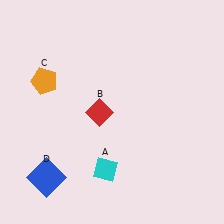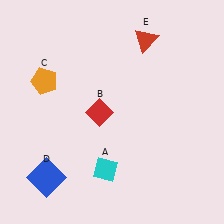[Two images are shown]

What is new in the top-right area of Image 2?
A red triangle (E) was added in the top-right area of Image 2.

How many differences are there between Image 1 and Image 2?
There is 1 difference between the two images.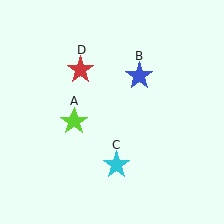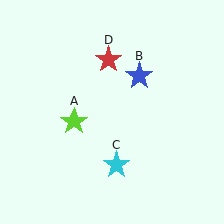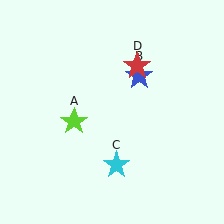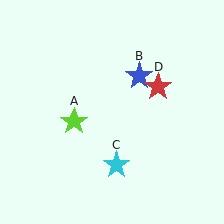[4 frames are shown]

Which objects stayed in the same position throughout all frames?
Lime star (object A) and blue star (object B) and cyan star (object C) remained stationary.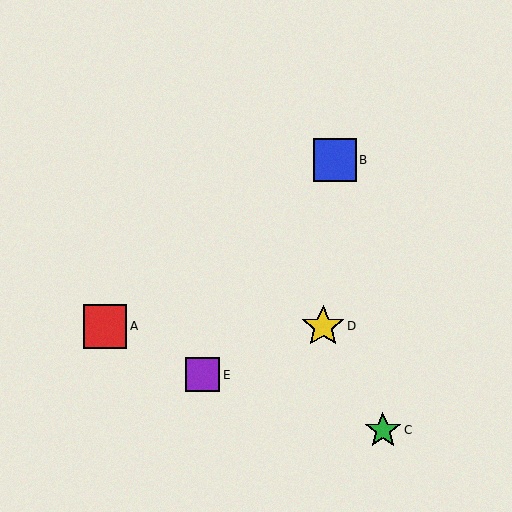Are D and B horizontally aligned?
No, D is at y≈327 and B is at y≈160.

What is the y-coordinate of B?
Object B is at y≈160.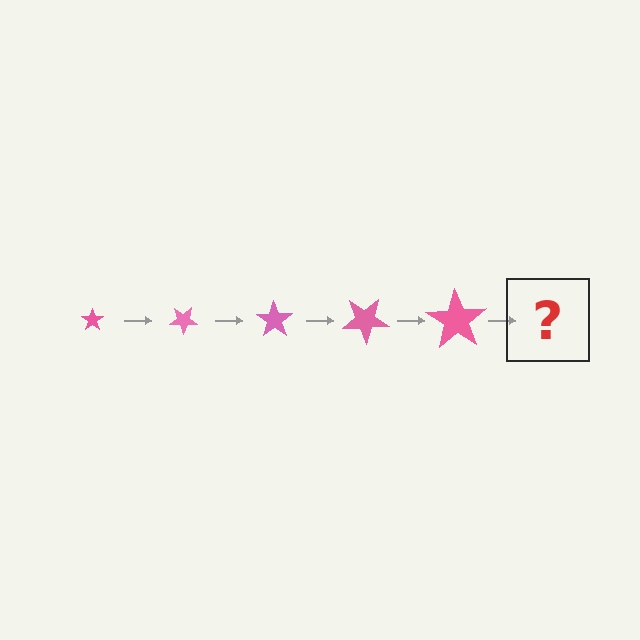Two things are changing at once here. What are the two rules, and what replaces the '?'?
The two rules are that the star grows larger each step and it rotates 35 degrees each step. The '?' should be a star, larger than the previous one and rotated 175 degrees from the start.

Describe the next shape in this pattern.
It should be a star, larger than the previous one and rotated 175 degrees from the start.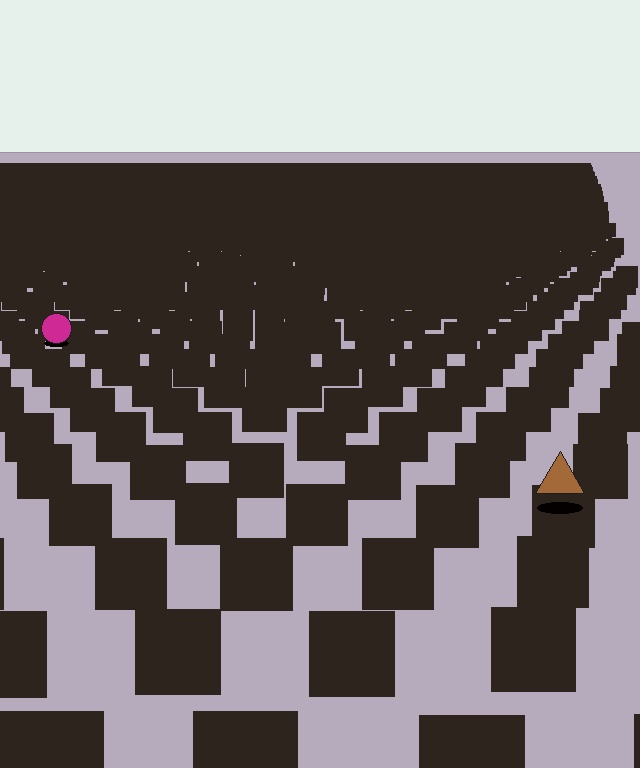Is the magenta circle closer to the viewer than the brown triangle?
No. The brown triangle is closer — you can tell from the texture gradient: the ground texture is coarser near it.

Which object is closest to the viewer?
The brown triangle is closest. The texture marks near it are larger and more spread out.